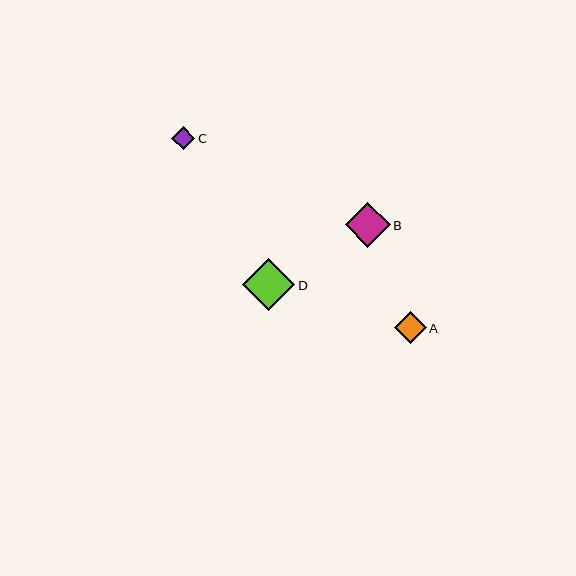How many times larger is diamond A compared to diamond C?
Diamond A is approximately 1.4 times the size of diamond C.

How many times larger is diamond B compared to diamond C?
Diamond B is approximately 2.0 times the size of diamond C.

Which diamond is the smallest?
Diamond C is the smallest with a size of approximately 23 pixels.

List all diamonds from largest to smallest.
From largest to smallest: D, B, A, C.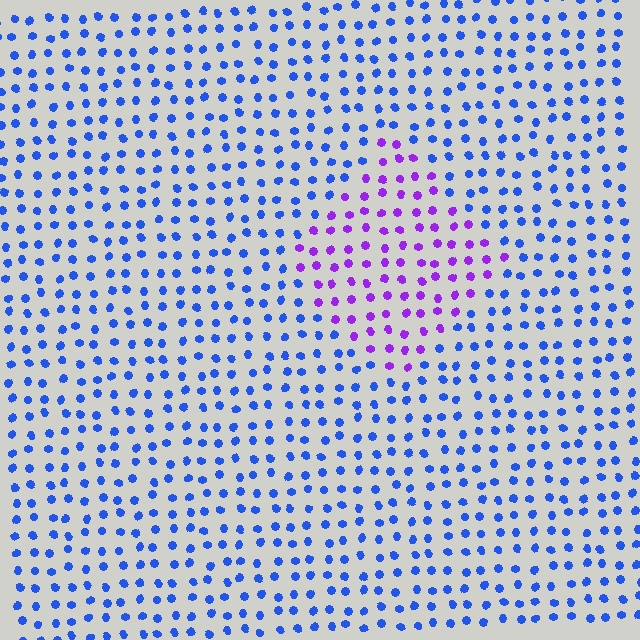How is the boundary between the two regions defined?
The boundary is defined purely by a slight shift in hue (about 52 degrees). Spacing, size, and orientation are identical on both sides.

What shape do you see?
I see a diamond.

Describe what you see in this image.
The image is filled with small blue elements in a uniform arrangement. A diamond-shaped region is visible where the elements are tinted to a slightly different hue, forming a subtle color boundary.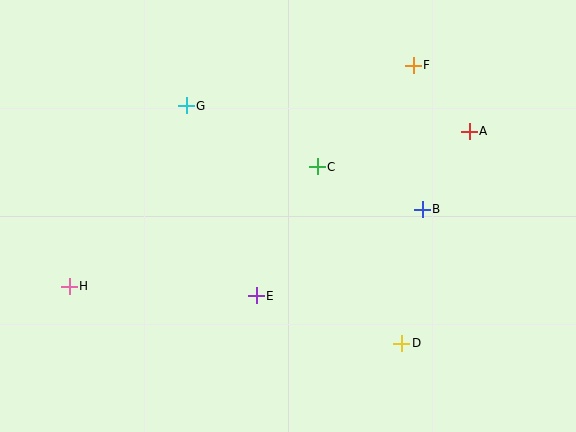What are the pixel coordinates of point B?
Point B is at (422, 209).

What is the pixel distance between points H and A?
The distance between H and A is 429 pixels.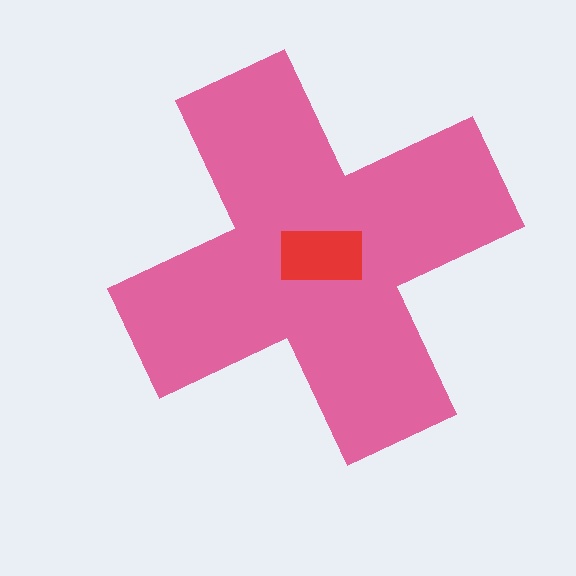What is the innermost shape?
The red rectangle.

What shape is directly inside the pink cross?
The red rectangle.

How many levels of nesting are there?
2.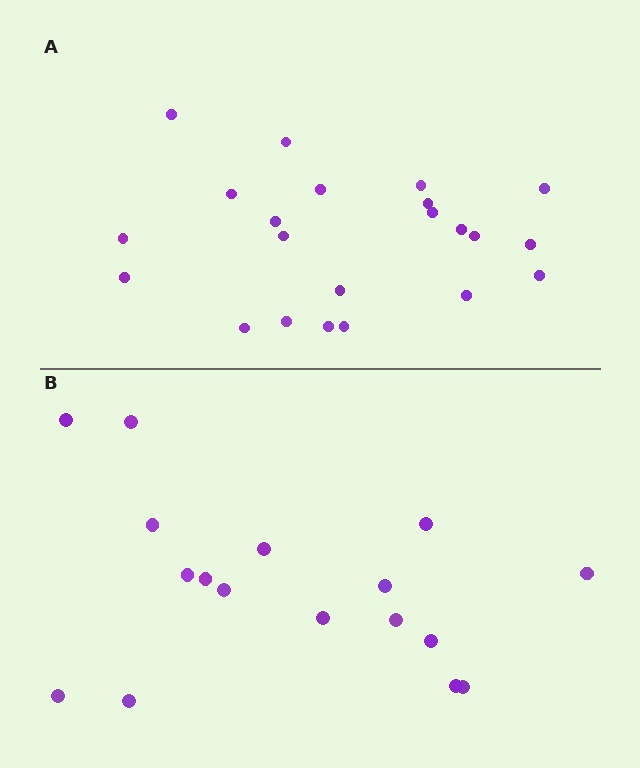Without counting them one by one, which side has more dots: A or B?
Region A (the top region) has more dots.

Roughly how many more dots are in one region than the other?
Region A has about 5 more dots than region B.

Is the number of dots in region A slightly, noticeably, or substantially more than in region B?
Region A has noticeably more, but not dramatically so. The ratio is roughly 1.3 to 1.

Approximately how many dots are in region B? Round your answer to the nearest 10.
About 20 dots. (The exact count is 17, which rounds to 20.)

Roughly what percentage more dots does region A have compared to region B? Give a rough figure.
About 30% more.